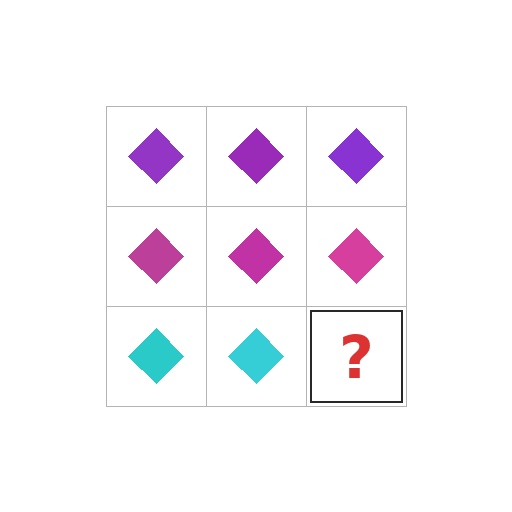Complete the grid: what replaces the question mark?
The question mark should be replaced with a cyan diamond.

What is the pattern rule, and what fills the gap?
The rule is that each row has a consistent color. The gap should be filled with a cyan diamond.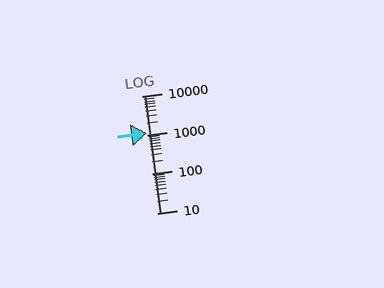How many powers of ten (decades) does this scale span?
The scale spans 3 decades, from 10 to 10000.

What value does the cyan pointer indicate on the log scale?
The pointer indicates approximately 1100.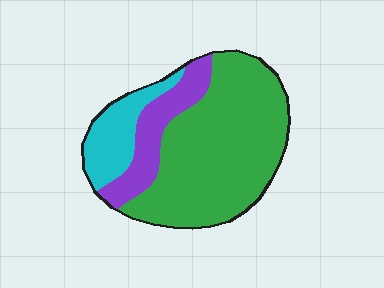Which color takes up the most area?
Green, at roughly 65%.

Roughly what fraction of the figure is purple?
Purple takes up less than a quarter of the figure.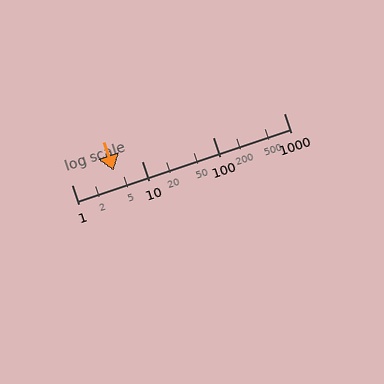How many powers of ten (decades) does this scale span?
The scale spans 3 decades, from 1 to 1000.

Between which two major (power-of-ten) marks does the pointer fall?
The pointer is between 1 and 10.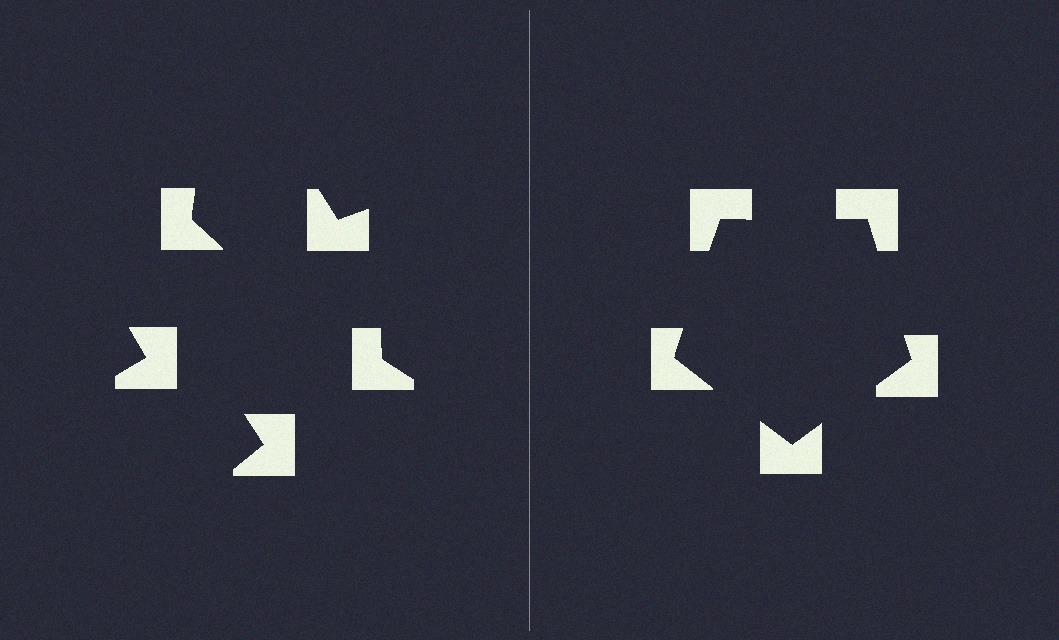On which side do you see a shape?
An illusory pentagon appears on the right side. On the left side the wedge cuts are rotated, so no coherent shape forms.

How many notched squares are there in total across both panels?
10 — 5 on each side.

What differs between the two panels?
The notched squares are positioned identically on both sides; only the wedge orientations differ. On the right they align to a pentagon; on the left they are misaligned.